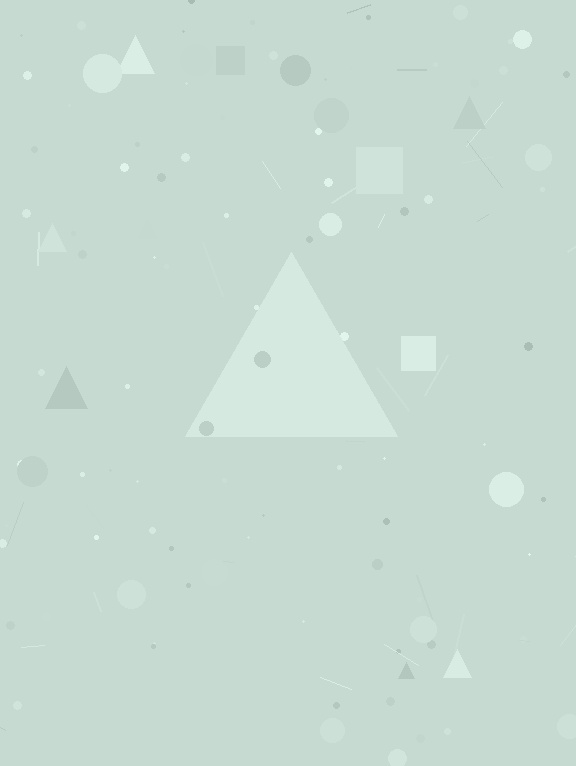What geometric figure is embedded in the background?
A triangle is embedded in the background.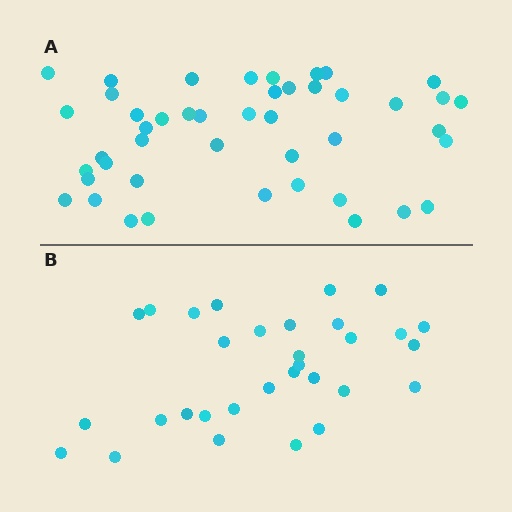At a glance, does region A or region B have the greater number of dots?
Region A (the top region) has more dots.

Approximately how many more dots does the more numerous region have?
Region A has approximately 15 more dots than region B.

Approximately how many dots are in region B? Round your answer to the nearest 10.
About 30 dots. (The exact count is 31, which rounds to 30.)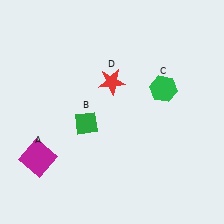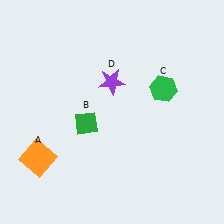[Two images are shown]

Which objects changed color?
A changed from magenta to orange. D changed from red to purple.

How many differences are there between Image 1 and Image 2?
There are 2 differences between the two images.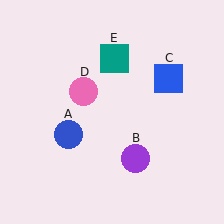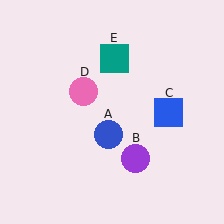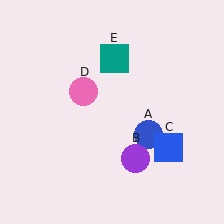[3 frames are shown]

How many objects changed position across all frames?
2 objects changed position: blue circle (object A), blue square (object C).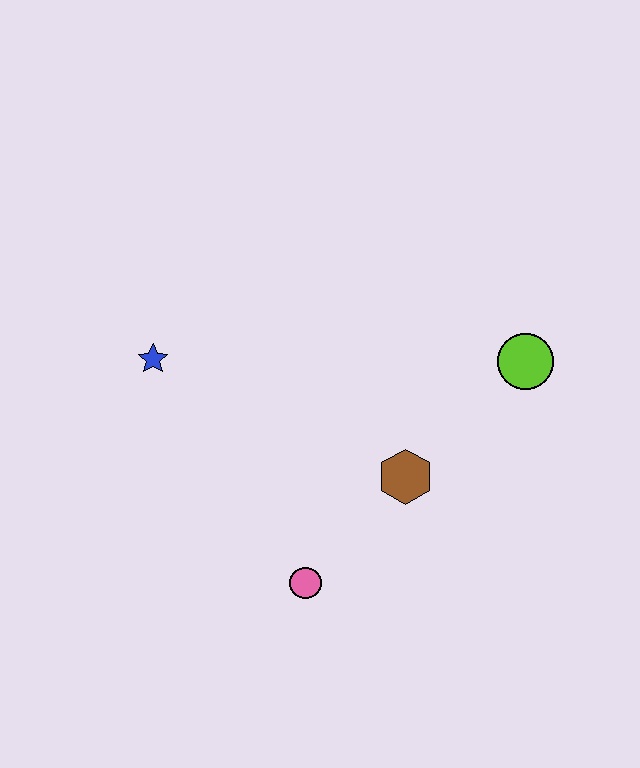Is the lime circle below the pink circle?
No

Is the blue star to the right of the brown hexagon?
No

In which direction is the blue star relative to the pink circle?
The blue star is above the pink circle.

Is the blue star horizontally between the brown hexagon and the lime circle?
No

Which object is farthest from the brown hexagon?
The blue star is farthest from the brown hexagon.